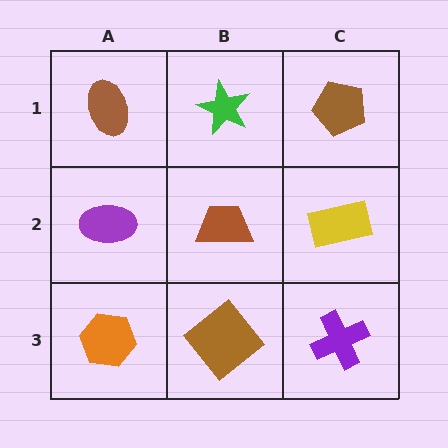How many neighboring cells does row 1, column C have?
2.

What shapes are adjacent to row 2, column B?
A green star (row 1, column B), a brown diamond (row 3, column B), a purple ellipse (row 2, column A), a yellow rectangle (row 2, column C).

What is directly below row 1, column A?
A purple ellipse.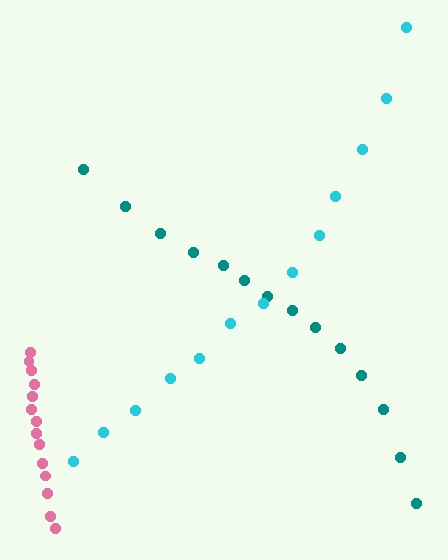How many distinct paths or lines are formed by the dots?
There are 3 distinct paths.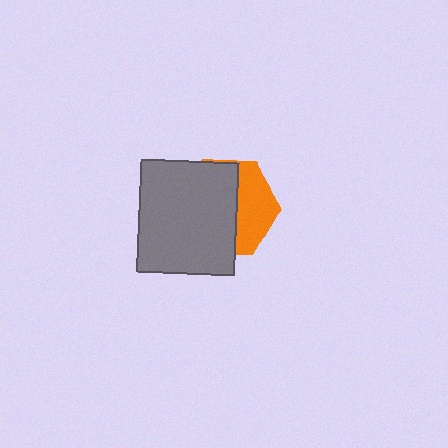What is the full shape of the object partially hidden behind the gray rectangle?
The partially hidden object is an orange hexagon.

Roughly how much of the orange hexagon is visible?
A small part of it is visible (roughly 38%).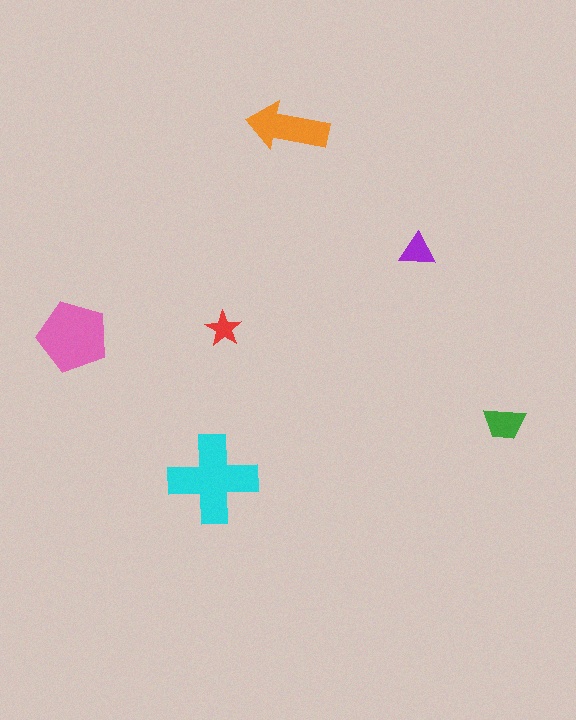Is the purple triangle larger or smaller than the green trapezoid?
Smaller.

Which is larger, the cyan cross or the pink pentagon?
The cyan cross.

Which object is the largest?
The cyan cross.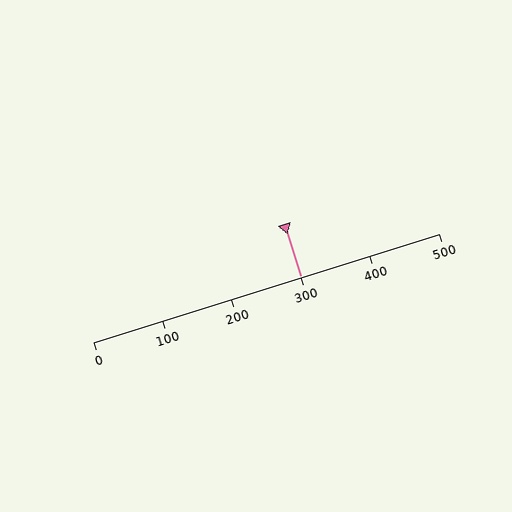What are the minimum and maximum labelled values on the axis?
The axis runs from 0 to 500.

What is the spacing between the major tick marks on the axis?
The major ticks are spaced 100 apart.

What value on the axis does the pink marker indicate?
The marker indicates approximately 300.